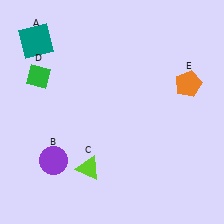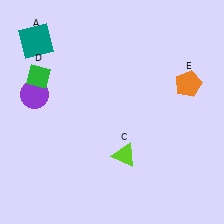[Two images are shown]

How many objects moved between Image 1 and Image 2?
2 objects moved between the two images.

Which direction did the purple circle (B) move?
The purple circle (B) moved up.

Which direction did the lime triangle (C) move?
The lime triangle (C) moved right.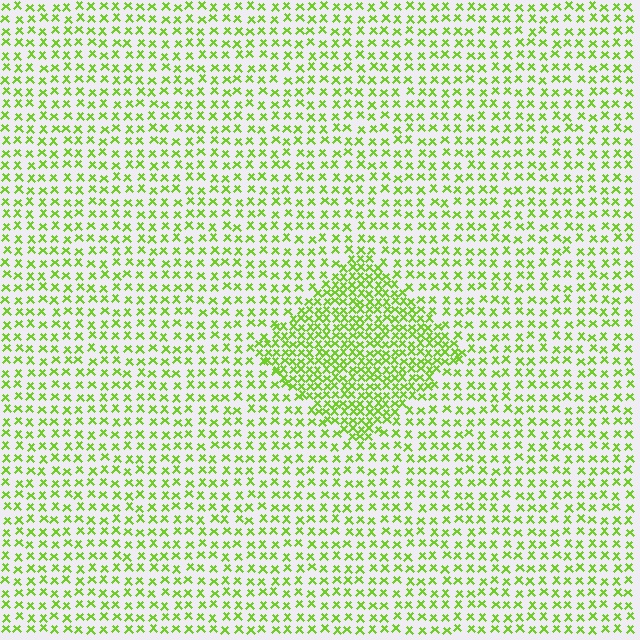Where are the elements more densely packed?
The elements are more densely packed inside the diamond boundary.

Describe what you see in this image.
The image contains small lime elements arranged at two different densities. A diamond-shaped region is visible where the elements are more densely packed than the surrounding area.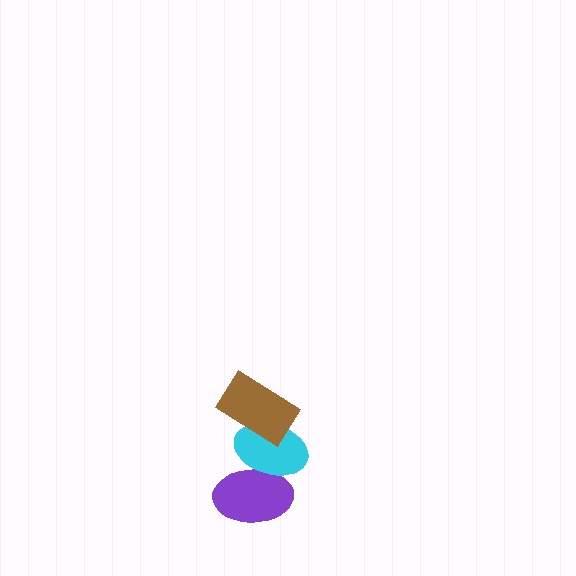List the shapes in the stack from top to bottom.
From top to bottom: the brown rectangle, the cyan ellipse, the purple ellipse.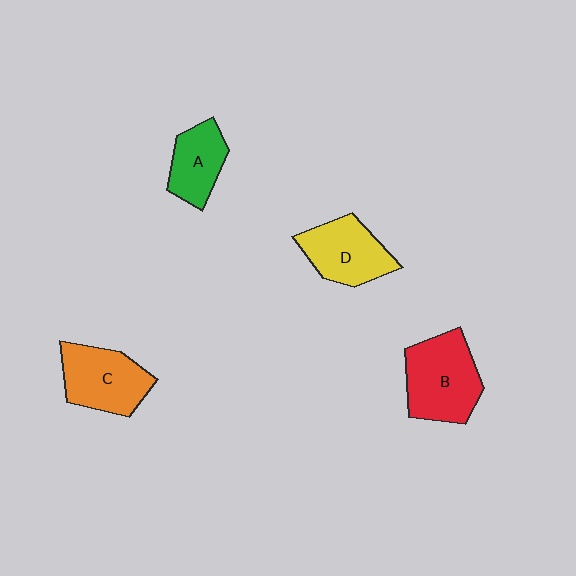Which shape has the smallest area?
Shape A (green).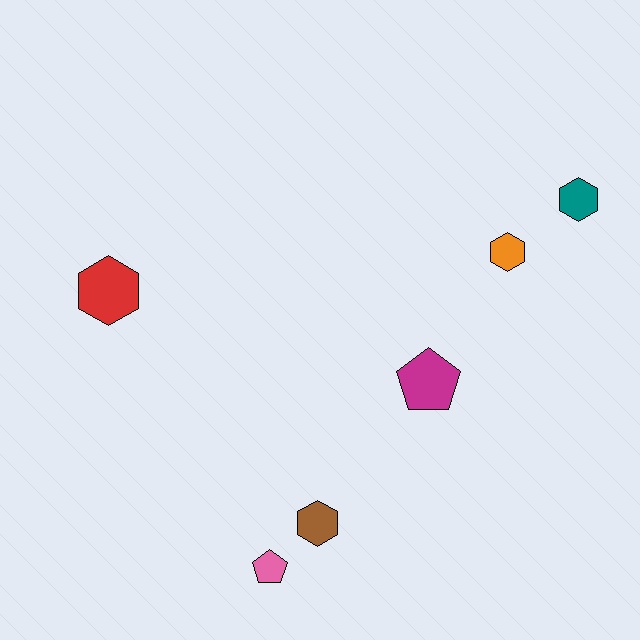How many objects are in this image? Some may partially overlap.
There are 6 objects.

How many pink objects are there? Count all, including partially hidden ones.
There is 1 pink object.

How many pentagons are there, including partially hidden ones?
There are 2 pentagons.